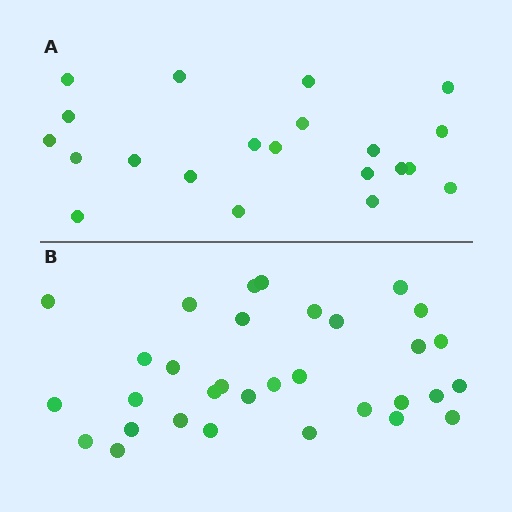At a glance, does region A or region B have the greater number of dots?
Region B (the bottom region) has more dots.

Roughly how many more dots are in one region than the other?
Region B has roughly 12 or so more dots than region A.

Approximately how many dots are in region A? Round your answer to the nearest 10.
About 20 dots. (The exact count is 21, which rounds to 20.)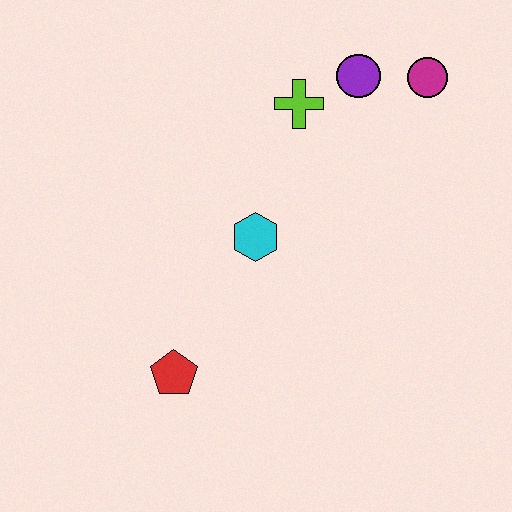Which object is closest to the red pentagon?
The cyan hexagon is closest to the red pentagon.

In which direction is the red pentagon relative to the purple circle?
The red pentagon is below the purple circle.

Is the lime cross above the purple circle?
No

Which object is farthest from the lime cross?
The red pentagon is farthest from the lime cross.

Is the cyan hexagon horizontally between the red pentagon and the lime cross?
Yes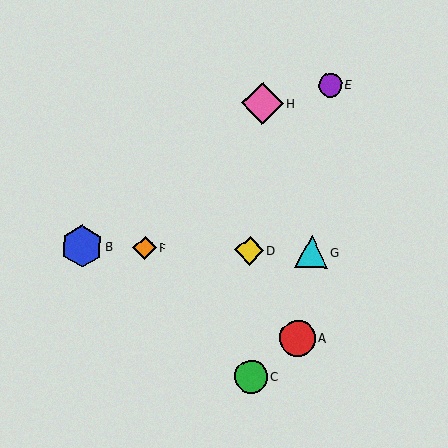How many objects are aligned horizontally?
4 objects (B, D, F, G) are aligned horizontally.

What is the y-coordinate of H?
Object H is at y≈103.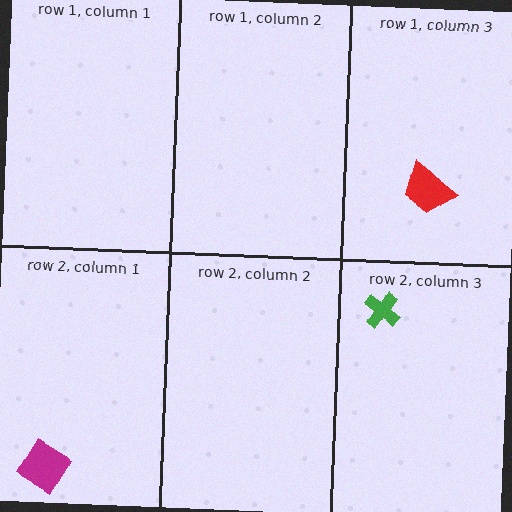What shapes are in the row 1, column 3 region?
The red trapezoid.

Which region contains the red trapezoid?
The row 1, column 3 region.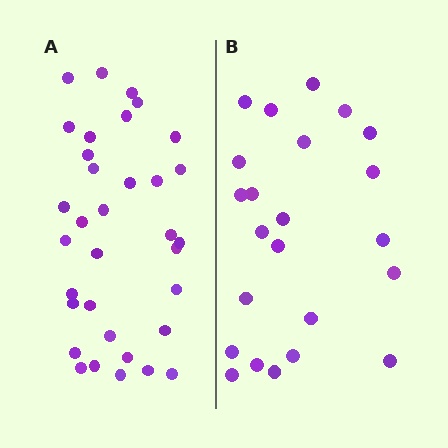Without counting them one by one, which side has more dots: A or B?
Region A (the left region) has more dots.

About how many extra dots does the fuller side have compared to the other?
Region A has roughly 12 or so more dots than region B.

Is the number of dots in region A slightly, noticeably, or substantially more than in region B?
Region A has substantially more. The ratio is roughly 1.5 to 1.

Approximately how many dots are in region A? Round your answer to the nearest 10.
About 30 dots. (The exact count is 34, which rounds to 30.)